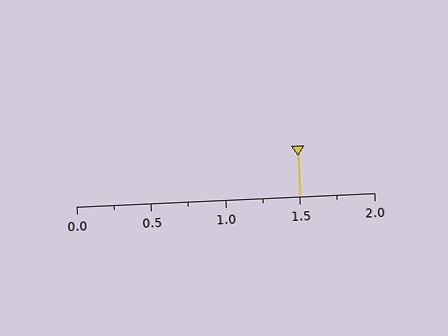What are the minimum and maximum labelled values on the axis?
The axis runs from 0.0 to 2.0.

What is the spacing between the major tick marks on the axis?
The major ticks are spaced 0.5 apart.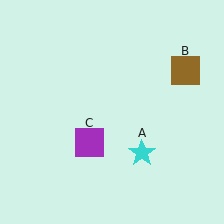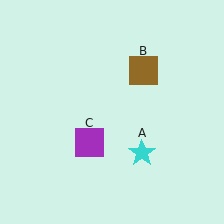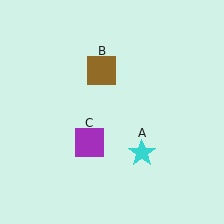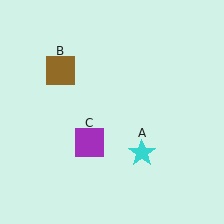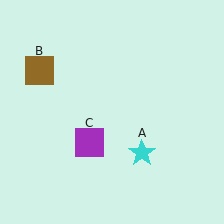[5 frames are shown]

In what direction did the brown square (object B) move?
The brown square (object B) moved left.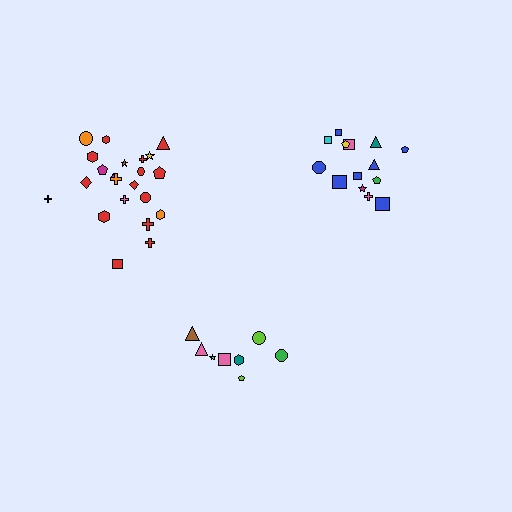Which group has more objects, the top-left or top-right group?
The top-left group.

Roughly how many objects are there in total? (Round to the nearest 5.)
Roughly 45 objects in total.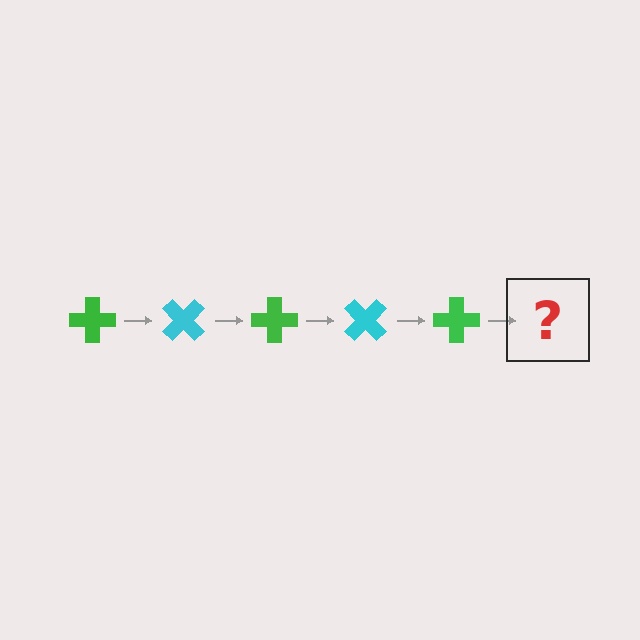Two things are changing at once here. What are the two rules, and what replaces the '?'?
The two rules are that it rotates 45 degrees each step and the color cycles through green and cyan. The '?' should be a cyan cross, rotated 225 degrees from the start.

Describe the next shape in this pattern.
It should be a cyan cross, rotated 225 degrees from the start.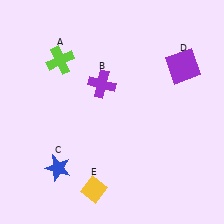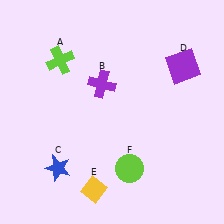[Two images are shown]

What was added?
A lime circle (F) was added in Image 2.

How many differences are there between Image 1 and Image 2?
There is 1 difference between the two images.